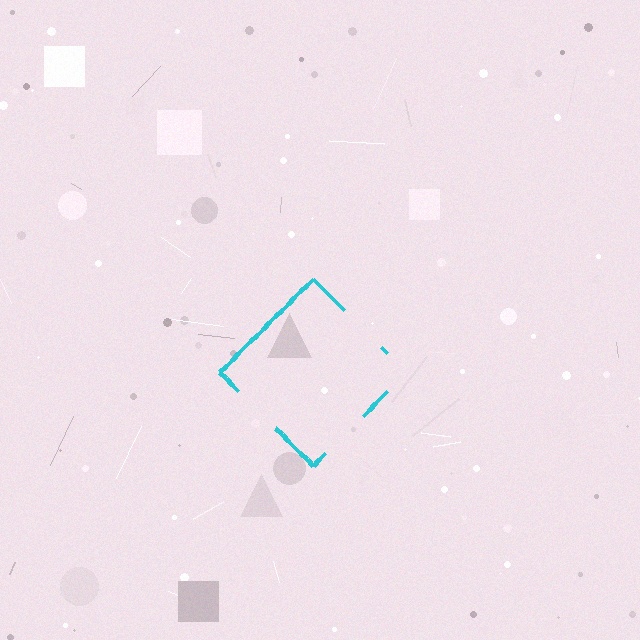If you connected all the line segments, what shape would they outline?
They would outline a diamond.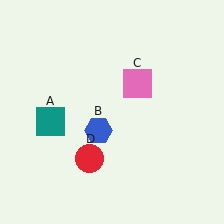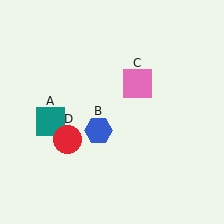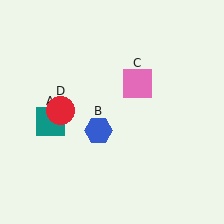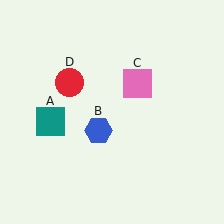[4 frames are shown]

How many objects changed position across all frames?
1 object changed position: red circle (object D).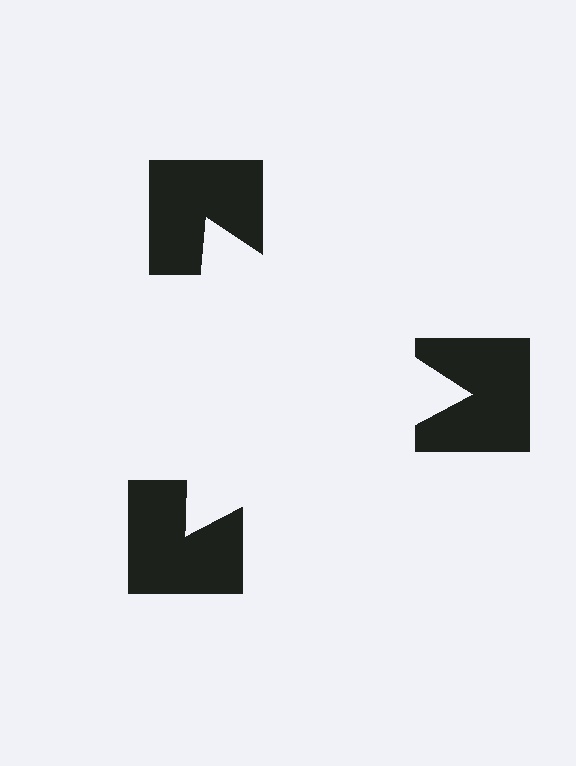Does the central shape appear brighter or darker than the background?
It typically appears slightly brighter than the background, even though no actual brightness change is drawn.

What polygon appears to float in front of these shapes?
An illusory triangle — its edges are inferred from the aligned wedge cuts in the notched squares, not physically drawn.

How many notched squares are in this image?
There are 3 — one at each vertex of the illusory triangle.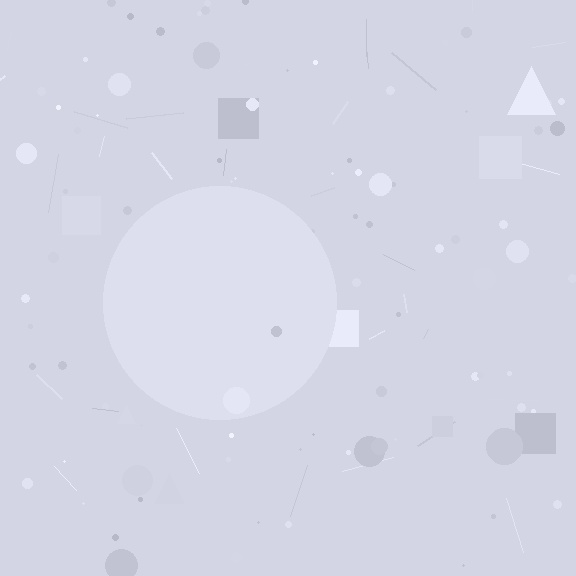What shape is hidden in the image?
A circle is hidden in the image.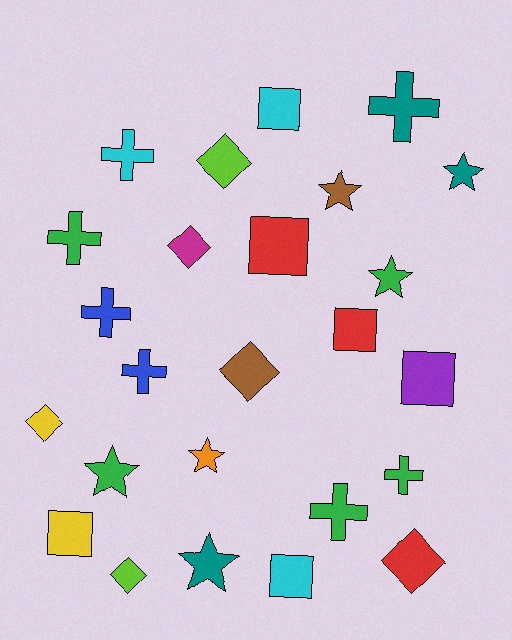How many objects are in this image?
There are 25 objects.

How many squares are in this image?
There are 6 squares.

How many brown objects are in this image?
There are 2 brown objects.